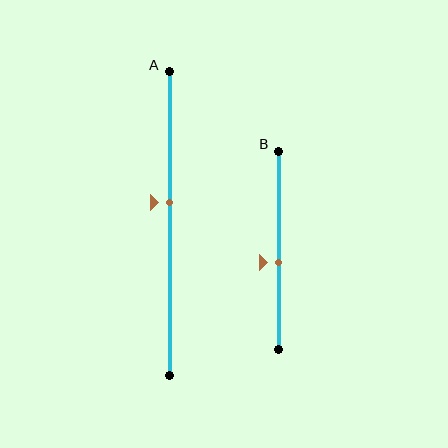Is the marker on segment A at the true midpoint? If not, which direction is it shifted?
No, the marker on segment A is shifted upward by about 7% of the segment length.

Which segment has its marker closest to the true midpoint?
Segment B has its marker closest to the true midpoint.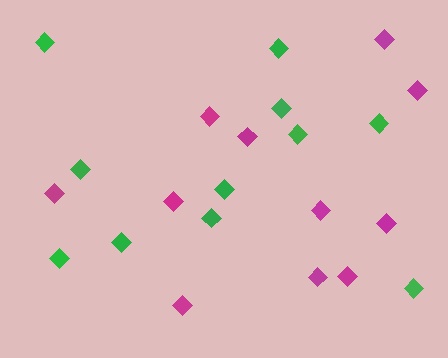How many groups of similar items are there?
There are 2 groups: one group of magenta diamonds (11) and one group of green diamonds (11).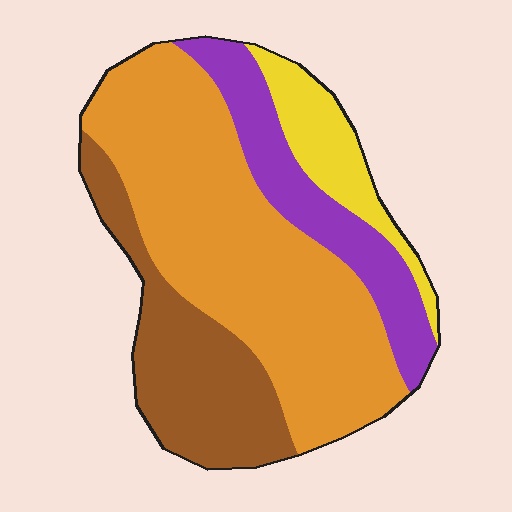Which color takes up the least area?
Yellow, at roughly 10%.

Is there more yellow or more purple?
Purple.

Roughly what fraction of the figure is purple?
Purple takes up about one sixth (1/6) of the figure.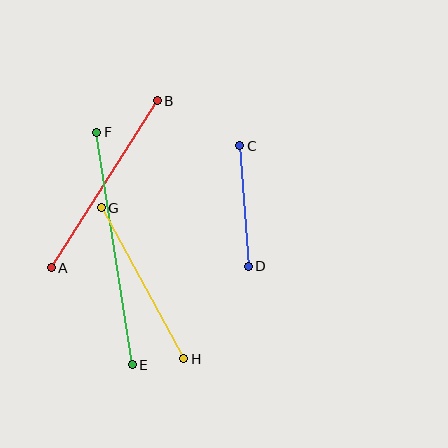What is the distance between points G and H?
The distance is approximately 172 pixels.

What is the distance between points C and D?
The distance is approximately 121 pixels.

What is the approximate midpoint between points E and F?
The midpoint is at approximately (114, 248) pixels.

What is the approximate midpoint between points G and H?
The midpoint is at approximately (143, 283) pixels.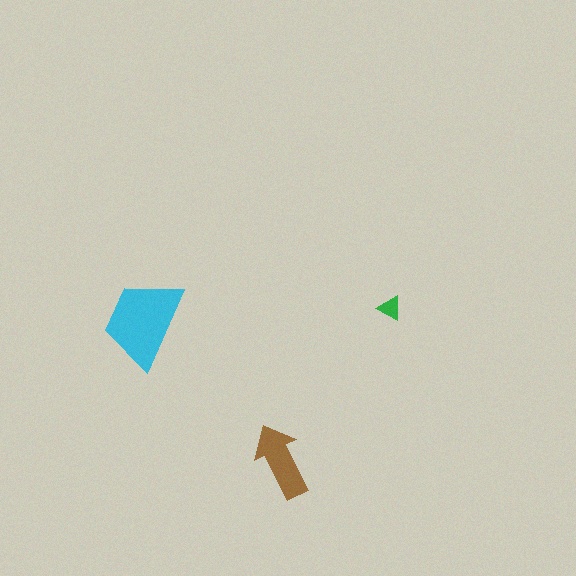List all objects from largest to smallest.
The cyan trapezoid, the brown arrow, the green triangle.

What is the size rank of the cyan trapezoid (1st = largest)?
1st.